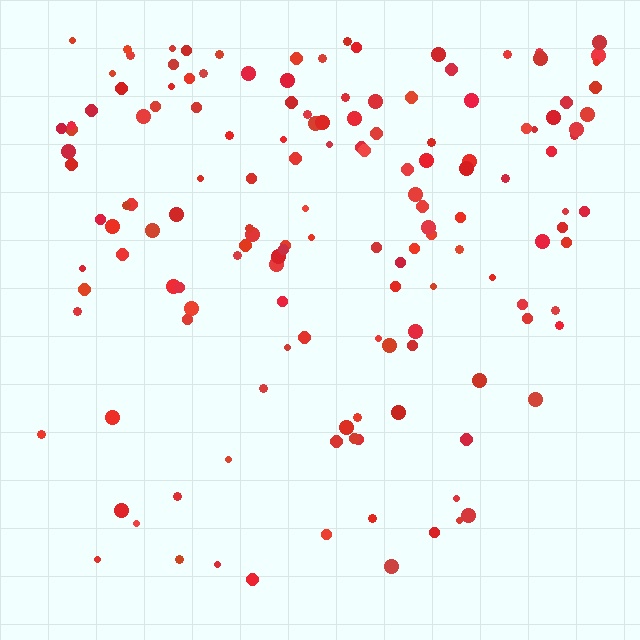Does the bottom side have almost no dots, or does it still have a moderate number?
Still a moderate number, just noticeably fewer than the top.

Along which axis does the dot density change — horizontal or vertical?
Vertical.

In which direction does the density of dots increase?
From bottom to top, with the top side densest.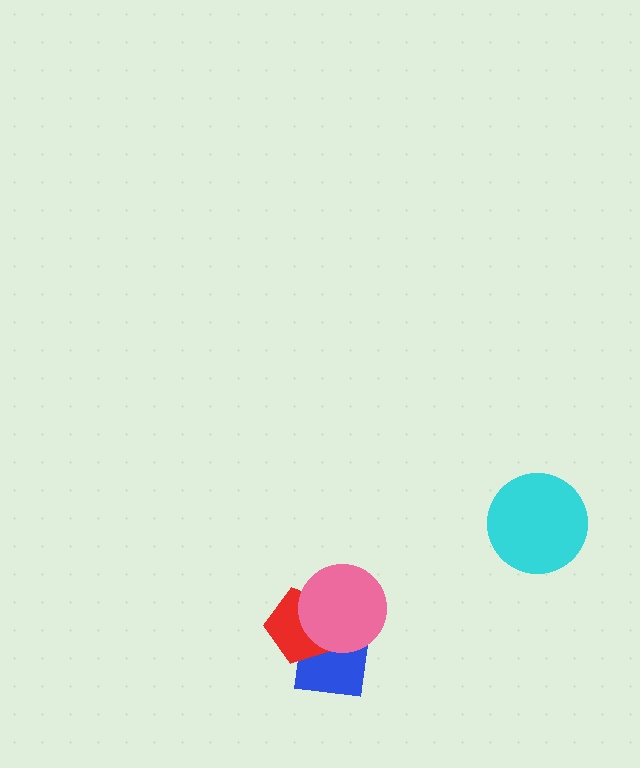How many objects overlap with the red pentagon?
2 objects overlap with the red pentagon.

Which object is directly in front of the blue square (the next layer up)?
The red pentagon is directly in front of the blue square.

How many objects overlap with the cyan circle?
0 objects overlap with the cyan circle.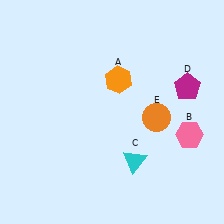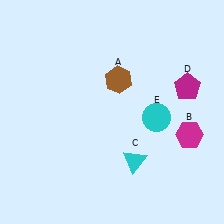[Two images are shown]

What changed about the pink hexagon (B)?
In Image 1, B is pink. In Image 2, it changed to magenta.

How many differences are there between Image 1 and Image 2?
There are 3 differences between the two images.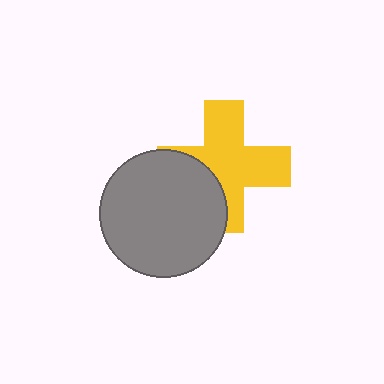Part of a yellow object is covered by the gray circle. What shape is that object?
It is a cross.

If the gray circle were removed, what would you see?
You would see the complete yellow cross.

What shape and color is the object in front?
The object in front is a gray circle.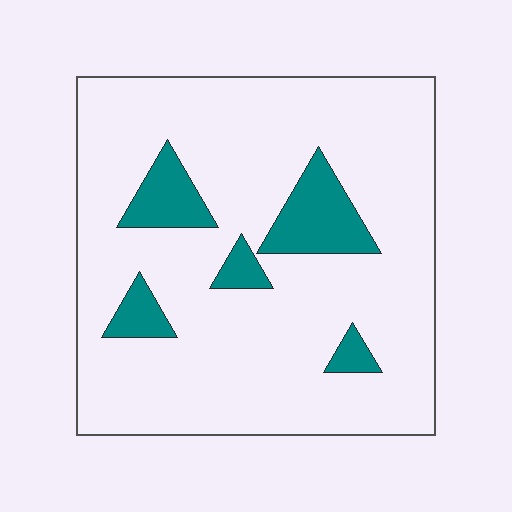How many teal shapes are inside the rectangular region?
5.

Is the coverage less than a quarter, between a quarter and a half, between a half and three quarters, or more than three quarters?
Less than a quarter.